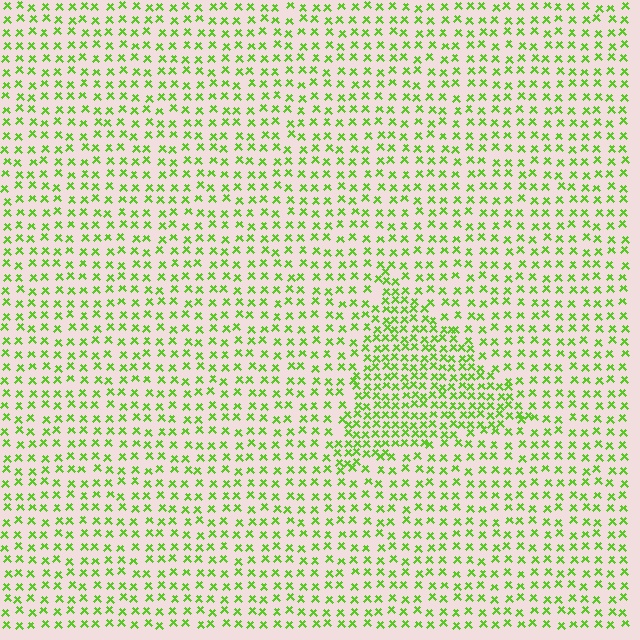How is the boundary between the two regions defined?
The boundary is defined by a change in element density (approximately 1.8x ratio). All elements are the same color, size, and shape.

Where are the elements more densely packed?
The elements are more densely packed inside the triangle boundary.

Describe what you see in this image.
The image contains small lime elements arranged at two different densities. A triangle-shaped region is visible where the elements are more densely packed than the surrounding area.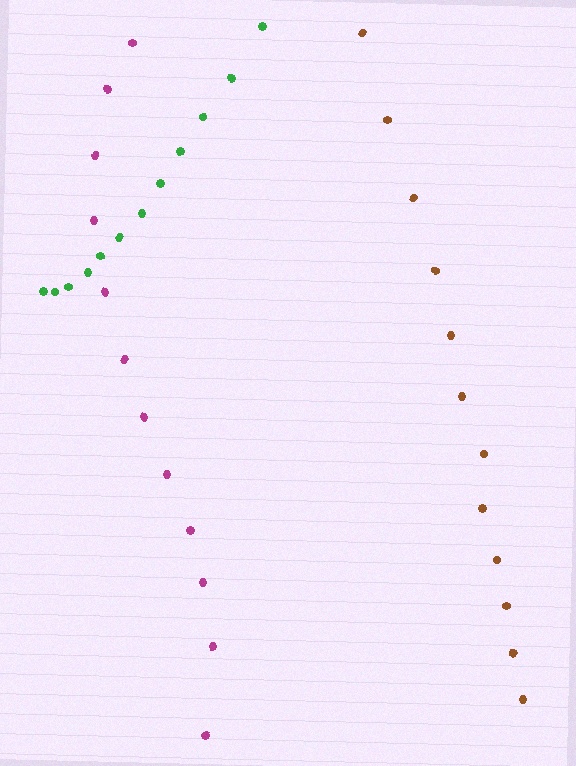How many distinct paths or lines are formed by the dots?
There are 3 distinct paths.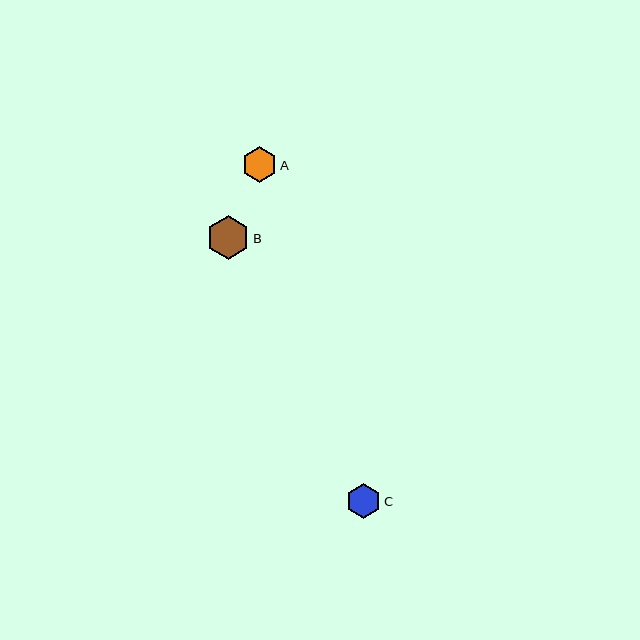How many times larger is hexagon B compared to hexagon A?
Hexagon B is approximately 1.2 times the size of hexagon A.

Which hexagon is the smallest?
Hexagon C is the smallest with a size of approximately 35 pixels.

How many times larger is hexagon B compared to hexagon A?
Hexagon B is approximately 1.2 times the size of hexagon A.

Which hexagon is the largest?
Hexagon B is the largest with a size of approximately 44 pixels.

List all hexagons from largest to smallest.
From largest to smallest: B, A, C.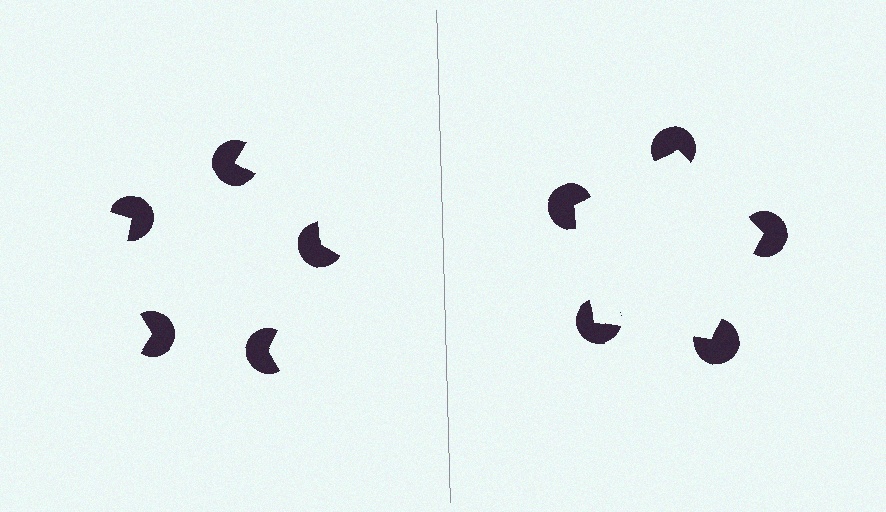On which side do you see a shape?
An illusory pentagon appears on the right side. On the left side the wedge cuts are rotated, so no coherent shape forms.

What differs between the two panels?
The pac-man discs are positioned identically on both sides; only the wedge orientations differ. On the right they align to a pentagon; on the left they are misaligned.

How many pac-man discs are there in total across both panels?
10 — 5 on each side.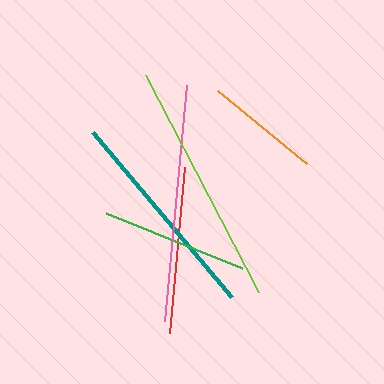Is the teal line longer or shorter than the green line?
The teal line is longer than the green line.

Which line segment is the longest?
The lime line is the longest at approximately 245 pixels.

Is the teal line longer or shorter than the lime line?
The lime line is longer than the teal line.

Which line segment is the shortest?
The orange line is the shortest at approximately 115 pixels.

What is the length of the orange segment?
The orange segment is approximately 115 pixels long.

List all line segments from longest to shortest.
From longest to shortest: lime, pink, teal, red, green, orange.